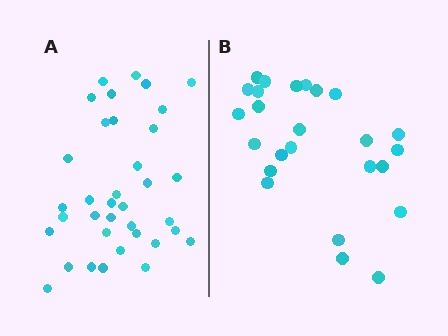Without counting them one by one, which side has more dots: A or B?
Region A (the left region) has more dots.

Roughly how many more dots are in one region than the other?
Region A has roughly 12 or so more dots than region B.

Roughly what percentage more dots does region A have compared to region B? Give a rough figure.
About 45% more.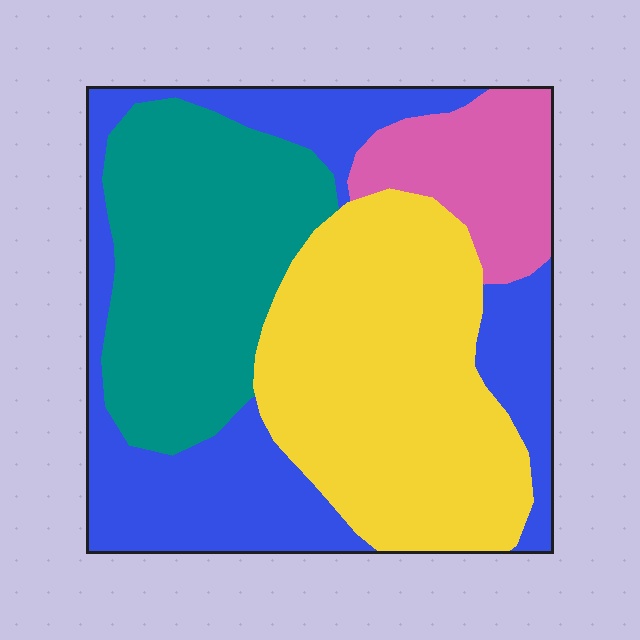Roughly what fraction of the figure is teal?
Teal takes up between a sixth and a third of the figure.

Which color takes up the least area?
Pink, at roughly 10%.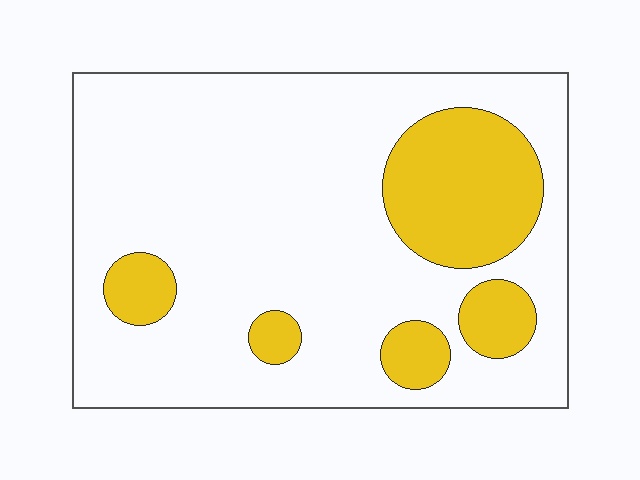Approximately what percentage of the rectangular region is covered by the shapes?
Approximately 20%.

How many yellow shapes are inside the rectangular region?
5.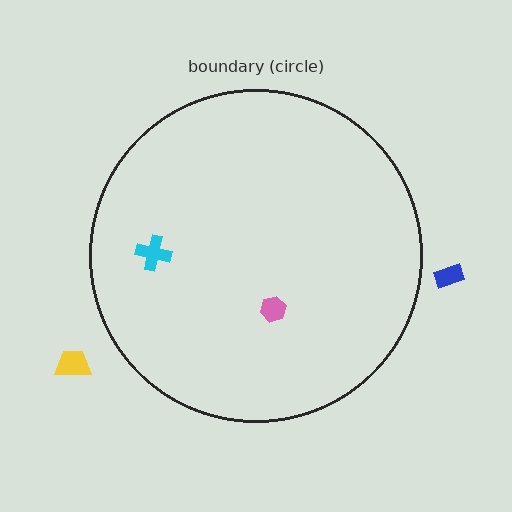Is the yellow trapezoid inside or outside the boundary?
Outside.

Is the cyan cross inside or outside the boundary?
Inside.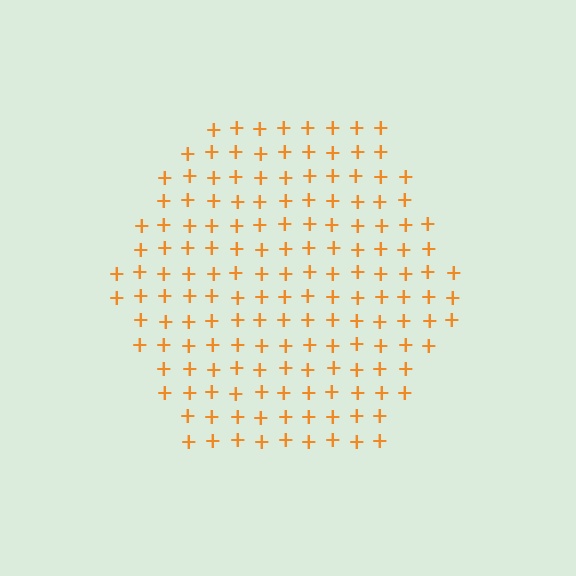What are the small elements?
The small elements are plus signs.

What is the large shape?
The large shape is a hexagon.